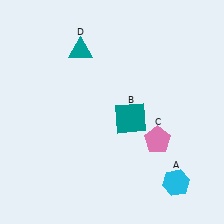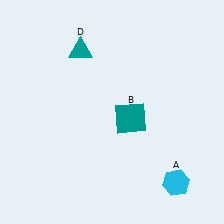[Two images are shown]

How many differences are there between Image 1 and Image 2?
There is 1 difference between the two images.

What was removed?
The pink pentagon (C) was removed in Image 2.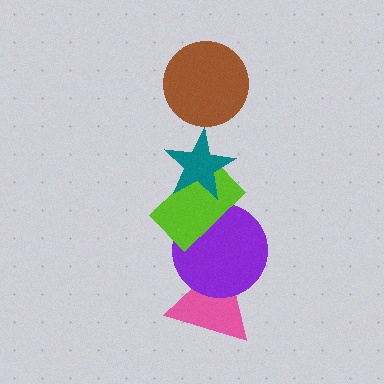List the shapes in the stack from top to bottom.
From top to bottom: the brown circle, the teal star, the lime rectangle, the purple circle, the pink triangle.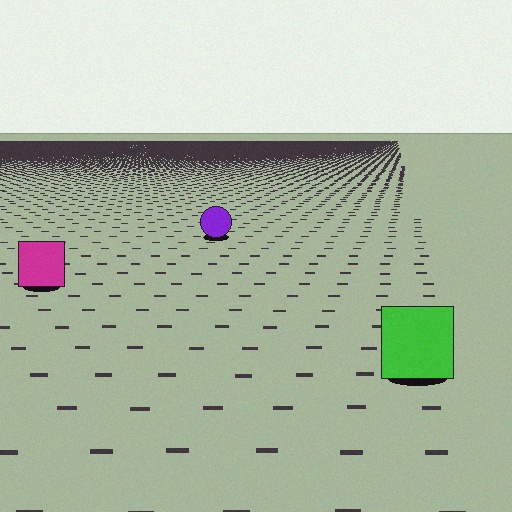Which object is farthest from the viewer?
The purple circle is farthest from the viewer. It appears smaller and the ground texture around it is denser.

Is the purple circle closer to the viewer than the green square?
No. The green square is closer — you can tell from the texture gradient: the ground texture is coarser near it.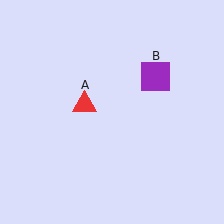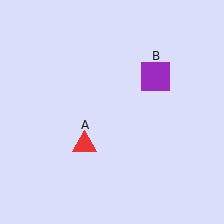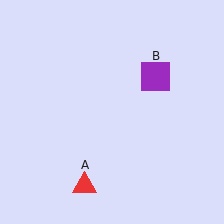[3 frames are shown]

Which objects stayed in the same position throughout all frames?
Purple square (object B) remained stationary.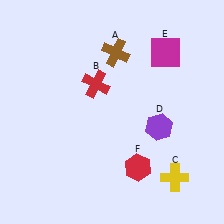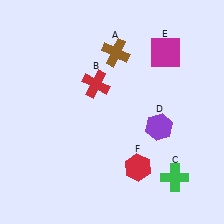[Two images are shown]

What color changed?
The cross (C) changed from yellow in Image 1 to green in Image 2.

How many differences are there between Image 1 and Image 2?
There is 1 difference between the two images.